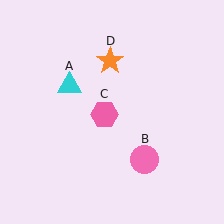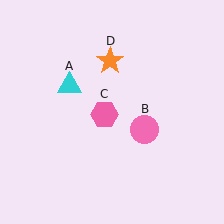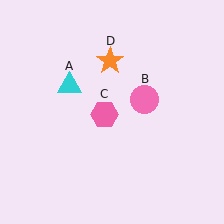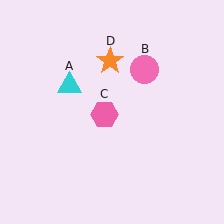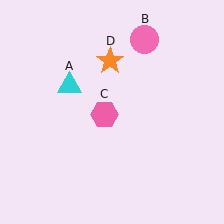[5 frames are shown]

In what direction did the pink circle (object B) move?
The pink circle (object B) moved up.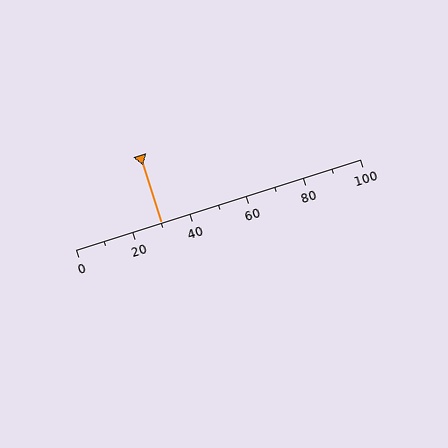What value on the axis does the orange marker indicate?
The marker indicates approximately 30.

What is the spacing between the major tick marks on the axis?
The major ticks are spaced 20 apart.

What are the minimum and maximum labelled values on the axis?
The axis runs from 0 to 100.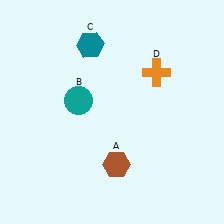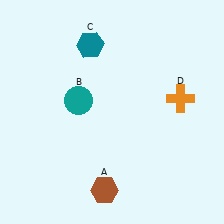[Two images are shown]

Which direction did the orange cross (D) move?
The orange cross (D) moved down.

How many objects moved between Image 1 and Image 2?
2 objects moved between the two images.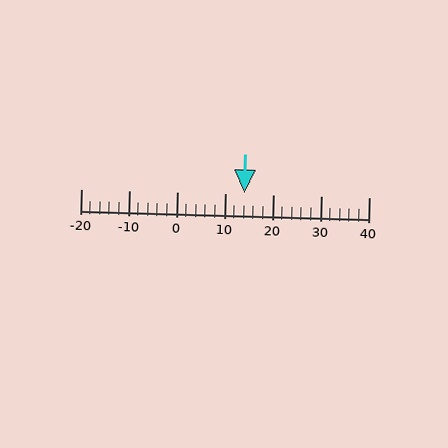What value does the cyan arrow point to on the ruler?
The cyan arrow points to approximately 14.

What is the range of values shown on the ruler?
The ruler shows values from -20 to 40.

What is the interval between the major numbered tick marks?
The major tick marks are spaced 10 units apart.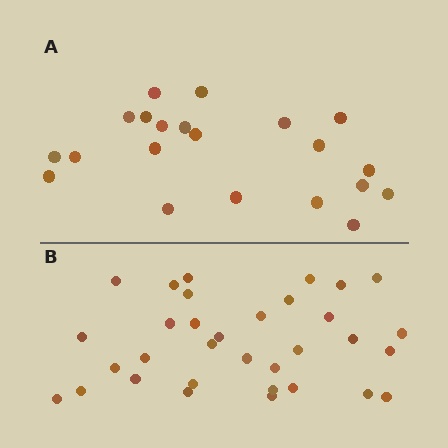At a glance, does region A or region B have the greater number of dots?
Region B (the bottom region) has more dots.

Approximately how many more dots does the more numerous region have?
Region B has roughly 12 or so more dots than region A.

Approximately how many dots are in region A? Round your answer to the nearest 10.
About 20 dots. (The exact count is 21, which rounds to 20.)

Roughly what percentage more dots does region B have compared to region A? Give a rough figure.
About 55% more.